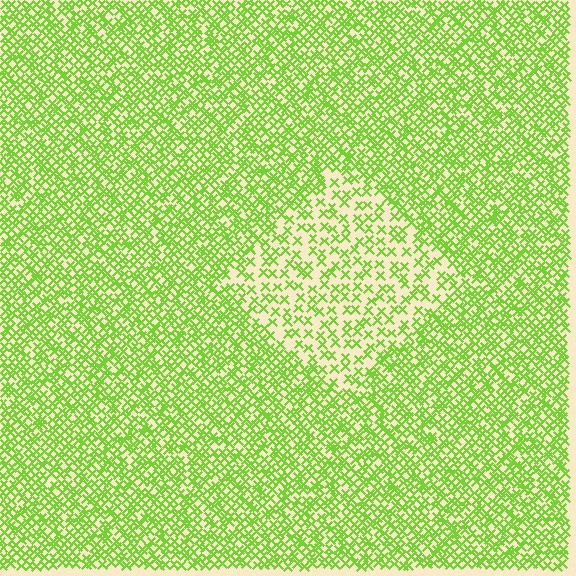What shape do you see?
I see a diamond.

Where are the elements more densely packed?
The elements are more densely packed outside the diamond boundary.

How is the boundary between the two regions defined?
The boundary is defined by a change in element density (approximately 2.1x ratio). All elements are the same color, size, and shape.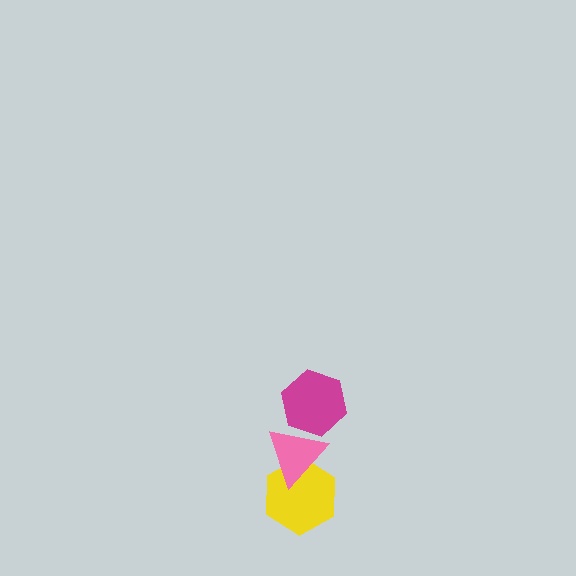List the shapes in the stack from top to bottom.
From top to bottom: the magenta hexagon, the pink triangle, the yellow hexagon.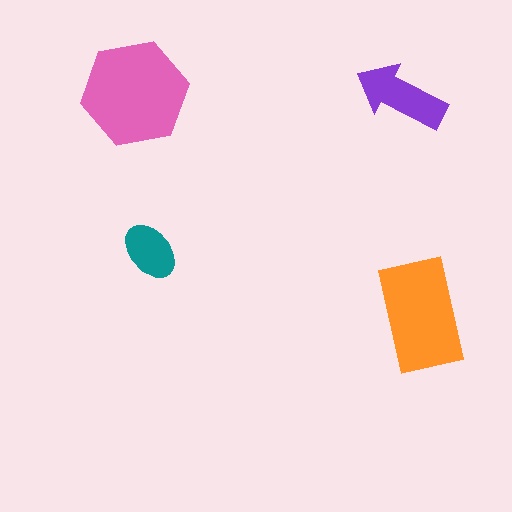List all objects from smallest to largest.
The teal ellipse, the purple arrow, the orange rectangle, the pink hexagon.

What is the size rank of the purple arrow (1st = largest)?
3rd.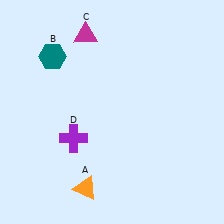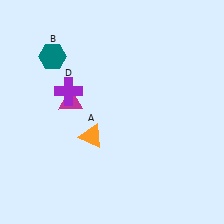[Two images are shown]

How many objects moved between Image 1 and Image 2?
3 objects moved between the two images.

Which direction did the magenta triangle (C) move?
The magenta triangle (C) moved down.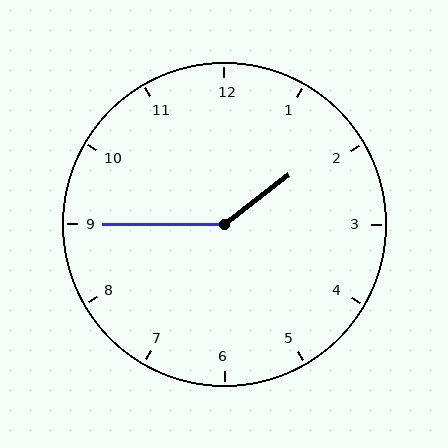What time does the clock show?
1:45.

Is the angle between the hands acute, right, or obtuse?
It is obtuse.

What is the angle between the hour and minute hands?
Approximately 142 degrees.